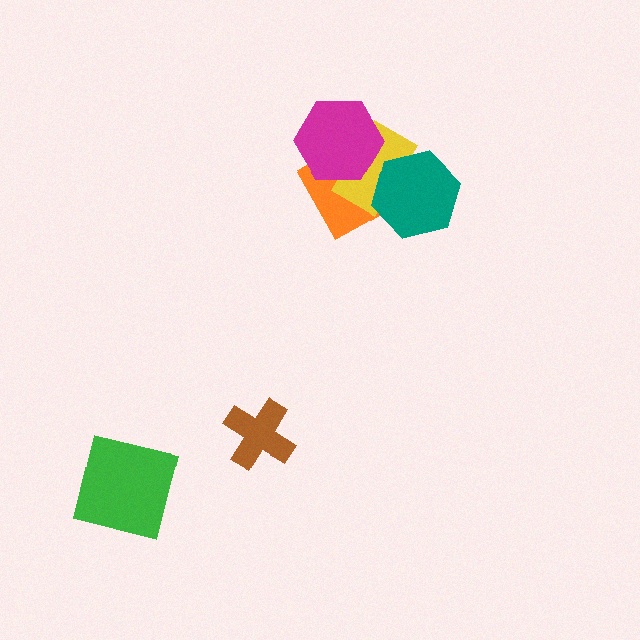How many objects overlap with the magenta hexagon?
2 objects overlap with the magenta hexagon.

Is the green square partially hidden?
No, no other shape covers it.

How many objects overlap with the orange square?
3 objects overlap with the orange square.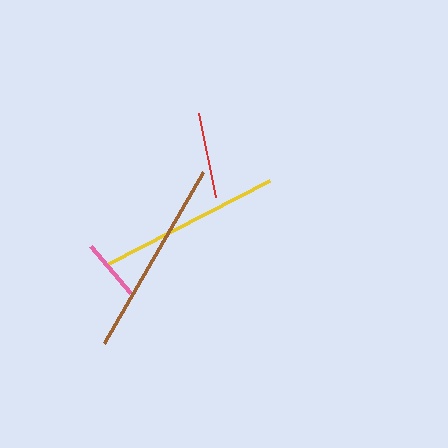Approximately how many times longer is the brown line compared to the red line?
The brown line is approximately 2.3 times the length of the red line.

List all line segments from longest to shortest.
From longest to shortest: brown, yellow, red, pink.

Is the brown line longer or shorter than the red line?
The brown line is longer than the red line.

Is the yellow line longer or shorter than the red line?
The yellow line is longer than the red line.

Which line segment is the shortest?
The pink line is the shortest at approximately 61 pixels.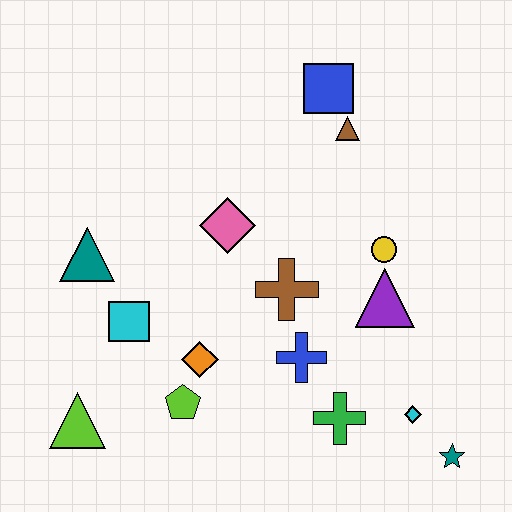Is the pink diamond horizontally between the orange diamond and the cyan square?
No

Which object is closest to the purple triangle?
The yellow circle is closest to the purple triangle.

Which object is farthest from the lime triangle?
The blue square is farthest from the lime triangle.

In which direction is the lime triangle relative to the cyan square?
The lime triangle is below the cyan square.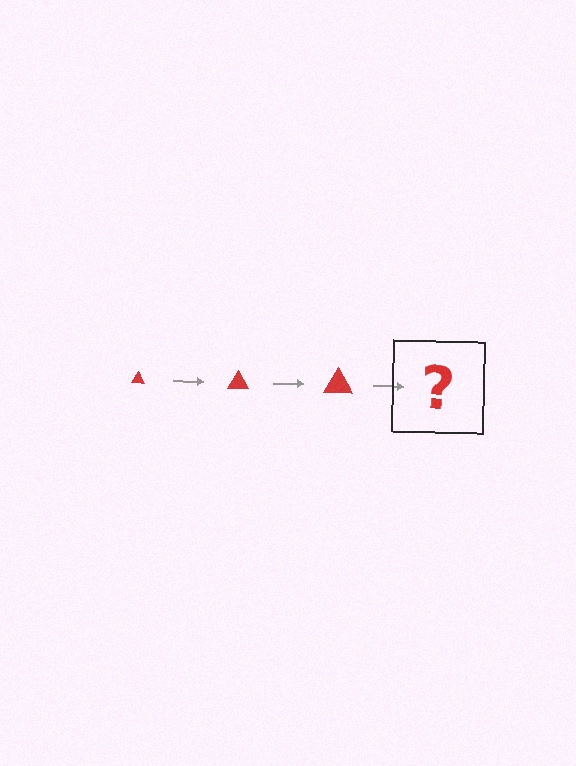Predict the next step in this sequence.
The next step is a red triangle, larger than the previous one.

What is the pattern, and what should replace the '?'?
The pattern is that the triangle gets progressively larger each step. The '?' should be a red triangle, larger than the previous one.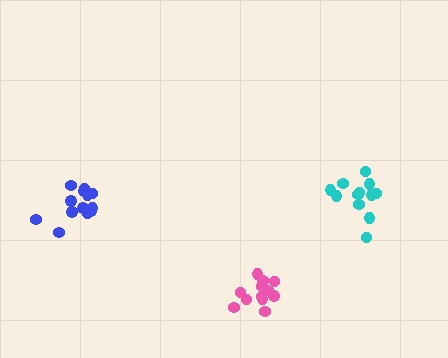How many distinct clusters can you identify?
There are 3 distinct clusters.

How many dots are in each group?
Group 1: 12 dots, Group 2: 13 dots, Group 3: 13 dots (38 total).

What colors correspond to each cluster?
The clusters are colored: cyan, pink, blue.